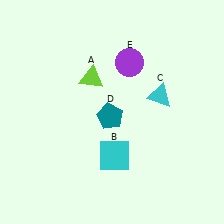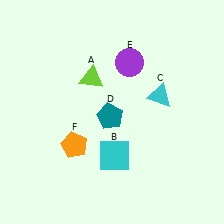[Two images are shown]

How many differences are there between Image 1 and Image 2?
There is 1 difference between the two images.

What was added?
An orange pentagon (F) was added in Image 2.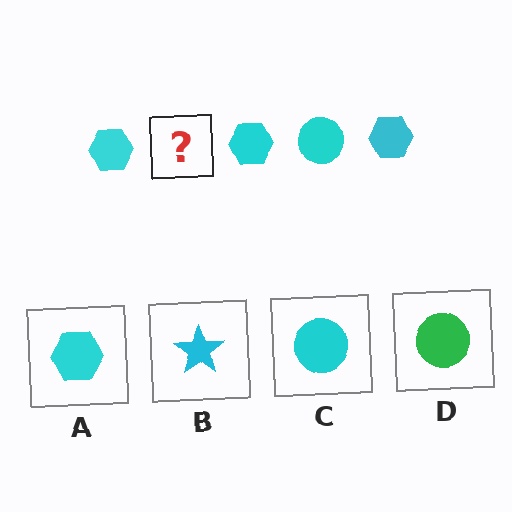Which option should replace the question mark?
Option C.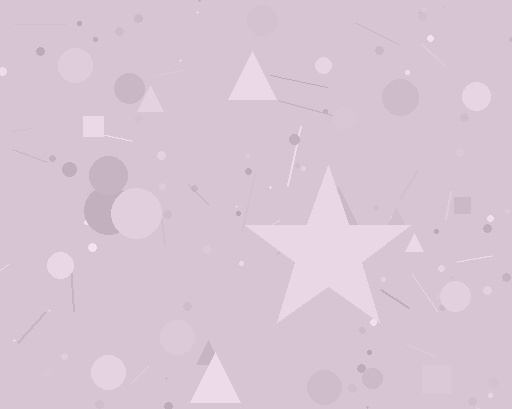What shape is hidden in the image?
A star is hidden in the image.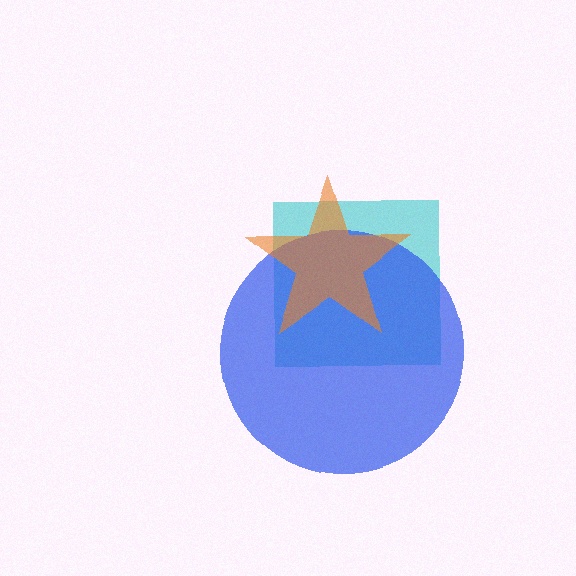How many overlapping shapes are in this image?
There are 3 overlapping shapes in the image.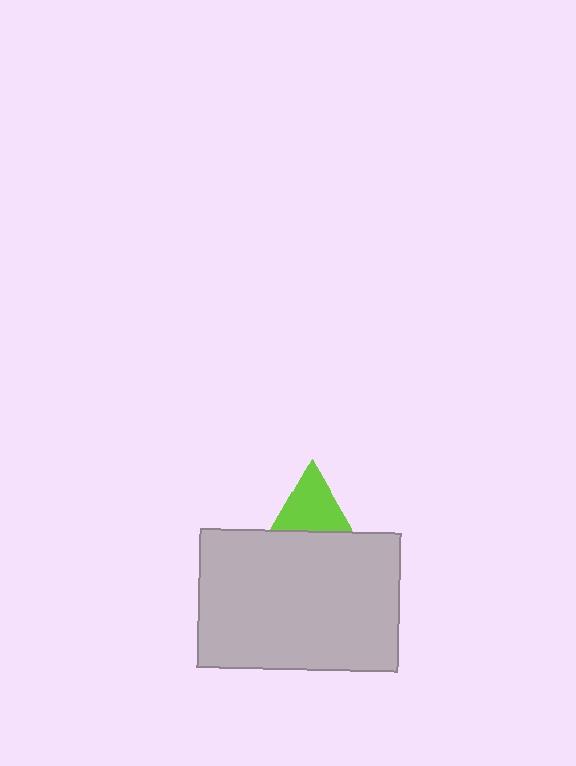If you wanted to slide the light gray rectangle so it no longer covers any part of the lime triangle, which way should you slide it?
Slide it down — that is the most direct way to separate the two shapes.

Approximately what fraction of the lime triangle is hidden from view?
Roughly 39% of the lime triangle is hidden behind the light gray rectangle.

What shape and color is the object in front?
The object in front is a light gray rectangle.